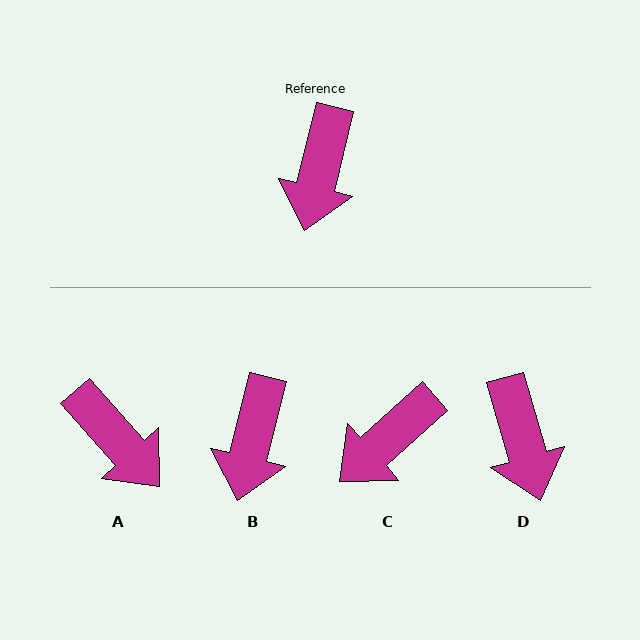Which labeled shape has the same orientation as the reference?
B.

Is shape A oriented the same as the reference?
No, it is off by about 55 degrees.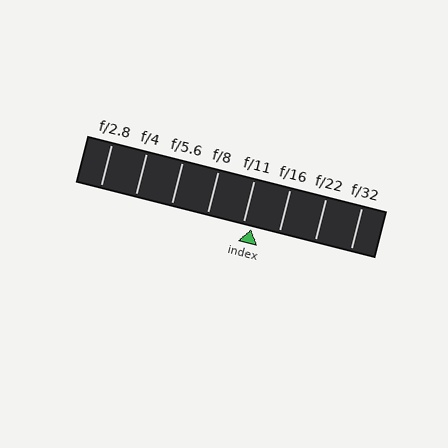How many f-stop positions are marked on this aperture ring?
There are 8 f-stop positions marked.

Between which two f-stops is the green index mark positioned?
The index mark is between f/11 and f/16.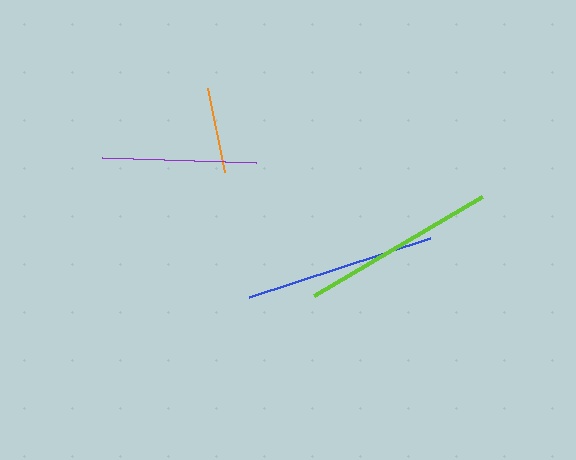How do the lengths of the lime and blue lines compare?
The lime and blue lines are approximately the same length.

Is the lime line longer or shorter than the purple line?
The lime line is longer than the purple line.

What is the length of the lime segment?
The lime segment is approximately 195 pixels long.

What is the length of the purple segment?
The purple segment is approximately 154 pixels long.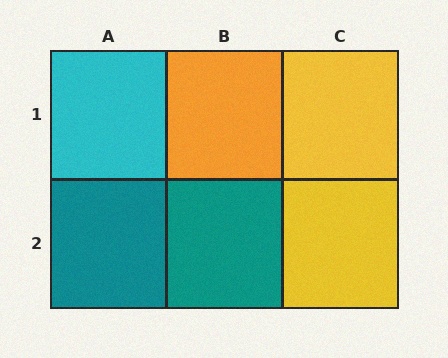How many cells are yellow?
2 cells are yellow.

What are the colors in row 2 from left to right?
Teal, teal, yellow.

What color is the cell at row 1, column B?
Orange.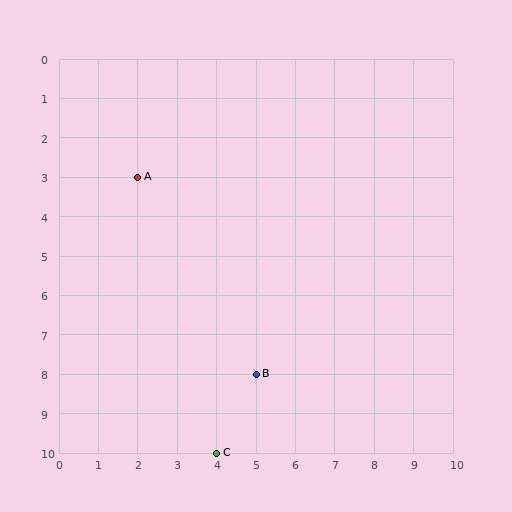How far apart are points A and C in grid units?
Points A and C are 2 columns and 7 rows apart (about 7.3 grid units diagonally).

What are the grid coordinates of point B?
Point B is at grid coordinates (5, 8).